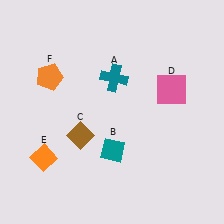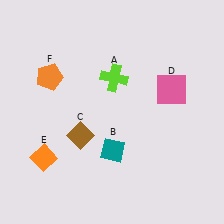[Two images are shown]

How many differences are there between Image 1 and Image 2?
There is 1 difference between the two images.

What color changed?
The cross (A) changed from teal in Image 1 to lime in Image 2.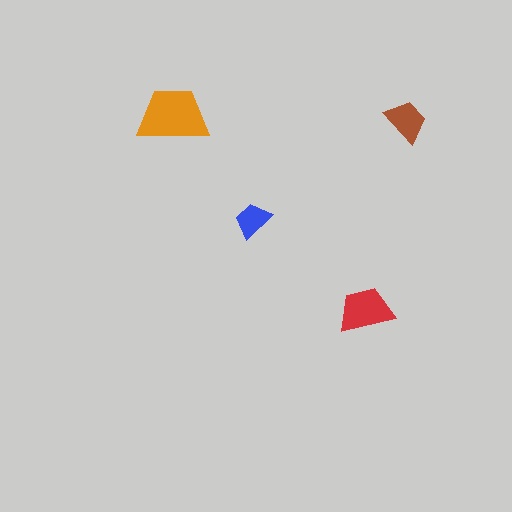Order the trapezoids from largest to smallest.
the orange one, the red one, the brown one, the blue one.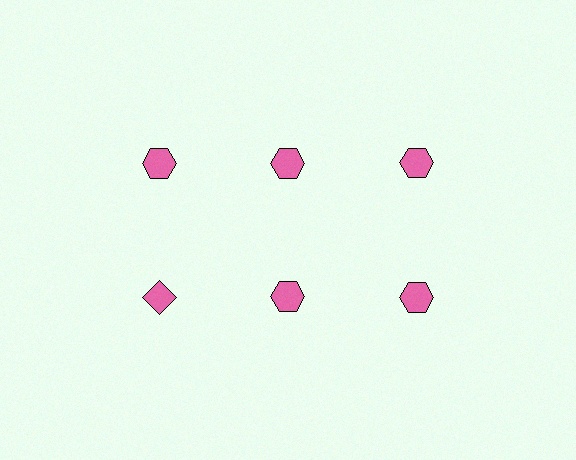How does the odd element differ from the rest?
It has a different shape: diamond instead of hexagon.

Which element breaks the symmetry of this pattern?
The pink diamond in the second row, leftmost column breaks the symmetry. All other shapes are pink hexagons.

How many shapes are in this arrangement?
There are 6 shapes arranged in a grid pattern.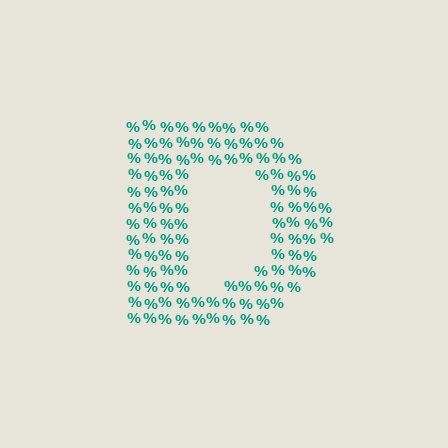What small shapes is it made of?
It is made of small percent signs.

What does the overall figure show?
The overall figure shows the letter D.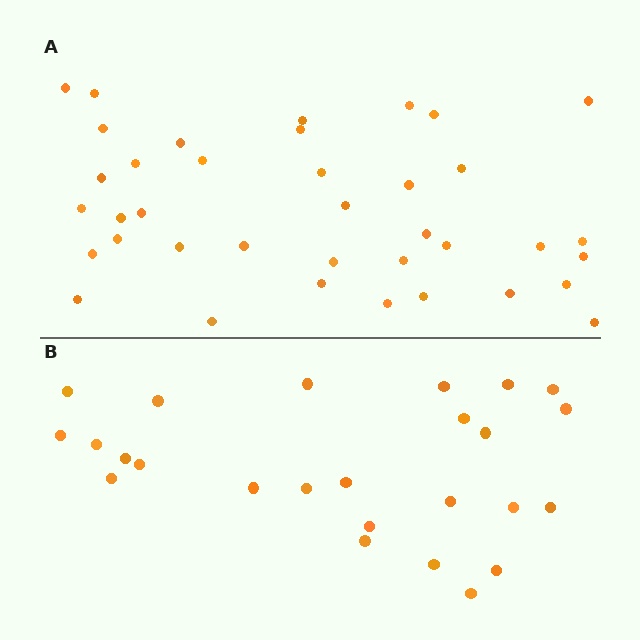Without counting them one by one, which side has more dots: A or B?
Region A (the top region) has more dots.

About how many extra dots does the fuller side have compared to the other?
Region A has approximately 15 more dots than region B.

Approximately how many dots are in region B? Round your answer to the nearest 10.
About 20 dots. (The exact count is 25, which rounds to 20.)